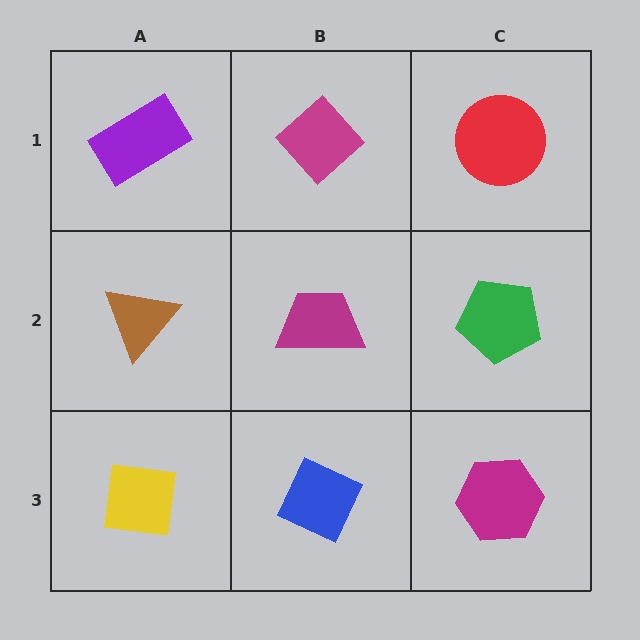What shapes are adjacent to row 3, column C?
A green pentagon (row 2, column C), a blue diamond (row 3, column B).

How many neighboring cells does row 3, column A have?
2.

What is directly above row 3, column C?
A green pentagon.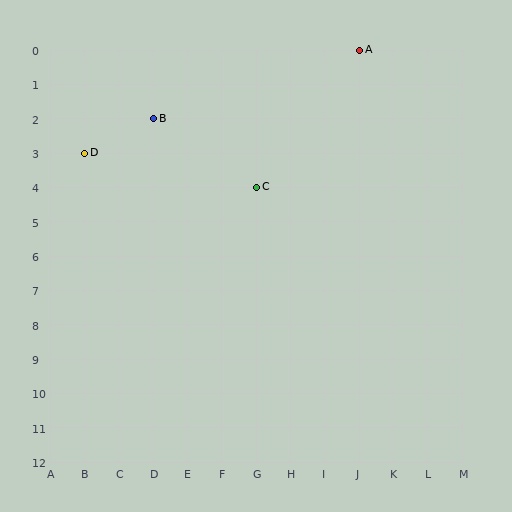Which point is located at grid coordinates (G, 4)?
Point C is at (G, 4).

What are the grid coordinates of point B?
Point B is at grid coordinates (D, 2).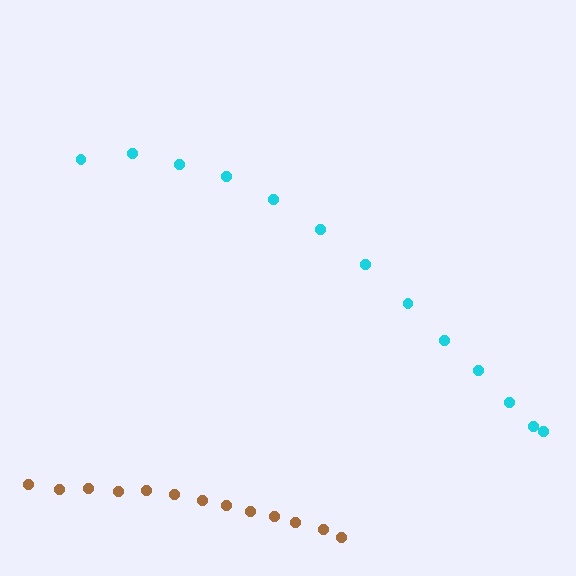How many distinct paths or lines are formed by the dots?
There are 2 distinct paths.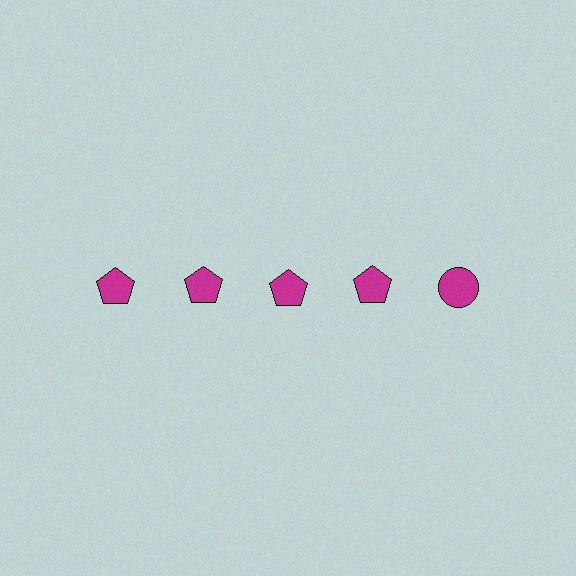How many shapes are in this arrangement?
There are 5 shapes arranged in a grid pattern.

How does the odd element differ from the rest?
It has a different shape: circle instead of pentagon.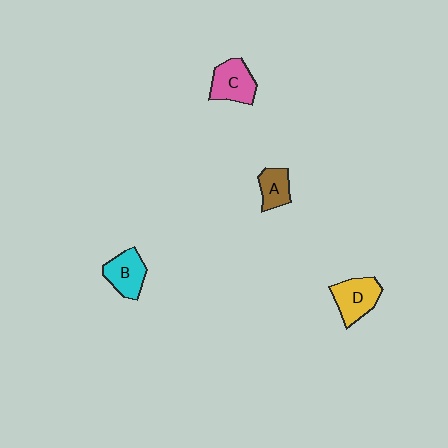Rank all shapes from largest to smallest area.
From largest to smallest: D (yellow), C (pink), B (cyan), A (brown).